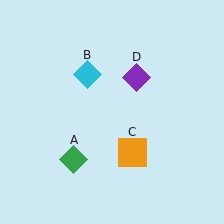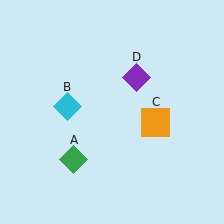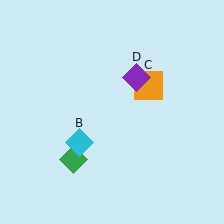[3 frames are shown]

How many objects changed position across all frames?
2 objects changed position: cyan diamond (object B), orange square (object C).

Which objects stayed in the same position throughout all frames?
Green diamond (object A) and purple diamond (object D) remained stationary.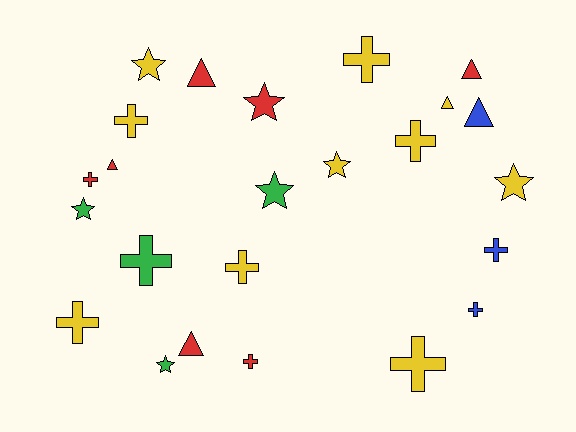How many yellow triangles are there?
There is 1 yellow triangle.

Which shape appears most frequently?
Cross, with 11 objects.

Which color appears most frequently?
Yellow, with 10 objects.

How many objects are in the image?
There are 24 objects.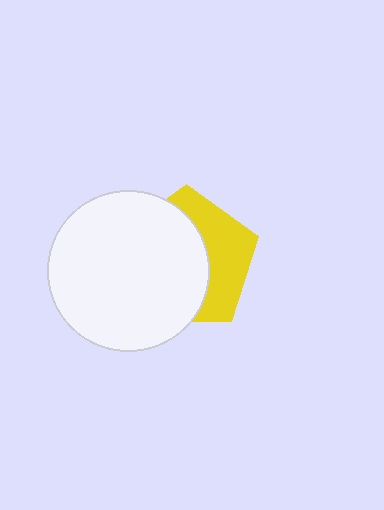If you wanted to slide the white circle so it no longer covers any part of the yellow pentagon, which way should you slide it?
Slide it left — that is the most direct way to separate the two shapes.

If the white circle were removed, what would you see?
You would see the complete yellow pentagon.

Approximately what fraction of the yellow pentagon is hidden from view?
Roughly 61% of the yellow pentagon is hidden behind the white circle.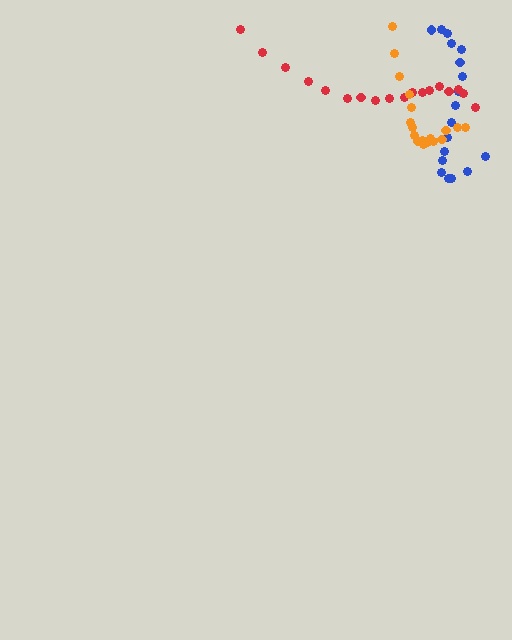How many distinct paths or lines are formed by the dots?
There are 3 distinct paths.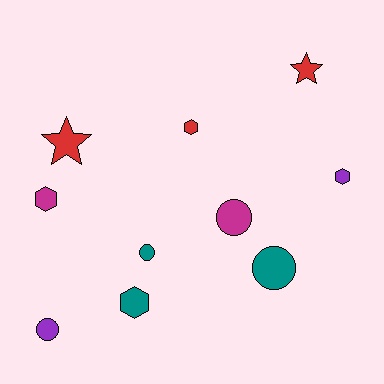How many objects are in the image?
There are 10 objects.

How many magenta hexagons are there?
There is 1 magenta hexagon.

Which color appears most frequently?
Red, with 3 objects.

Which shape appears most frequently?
Circle, with 4 objects.